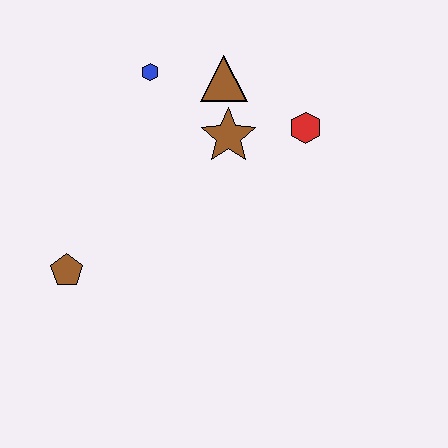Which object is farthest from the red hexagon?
The brown pentagon is farthest from the red hexagon.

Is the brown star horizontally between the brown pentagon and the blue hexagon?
No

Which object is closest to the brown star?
The brown triangle is closest to the brown star.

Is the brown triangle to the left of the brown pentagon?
No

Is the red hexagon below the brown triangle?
Yes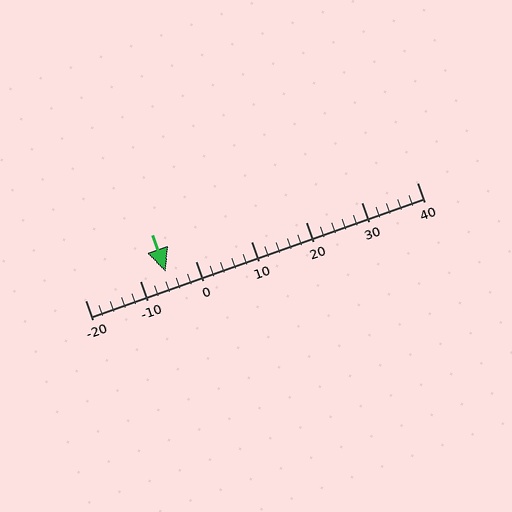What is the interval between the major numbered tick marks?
The major tick marks are spaced 10 units apart.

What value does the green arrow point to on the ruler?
The green arrow points to approximately -5.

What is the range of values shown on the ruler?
The ruler shows values from -20 to 40.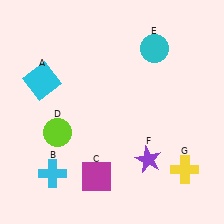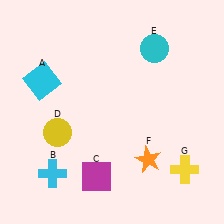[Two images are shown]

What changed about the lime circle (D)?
In Image 1, D is lime. In Image 2, it changed to yellow.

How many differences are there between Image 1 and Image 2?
There are 2 differences between the two images.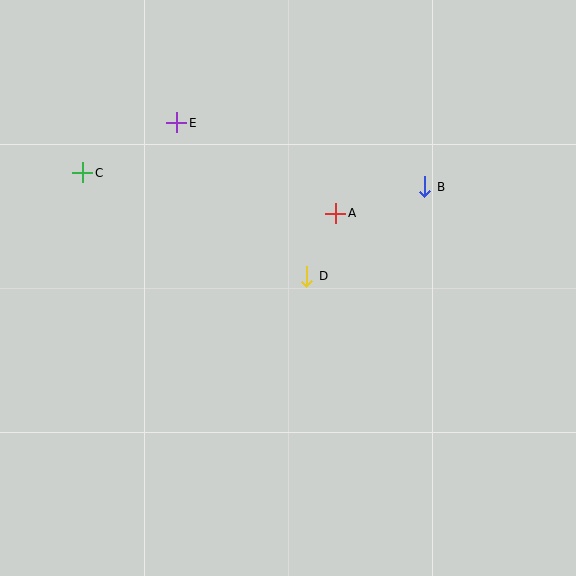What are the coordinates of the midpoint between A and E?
The midpoint between A and E is at (256, 168).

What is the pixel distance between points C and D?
The distance between C and D is 247 pixels.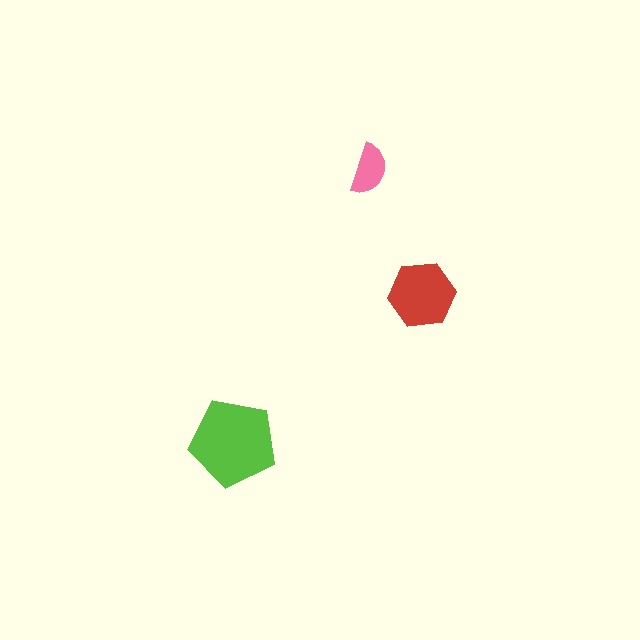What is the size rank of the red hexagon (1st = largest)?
2nd.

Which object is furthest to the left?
The lime pentagon is leftmost.